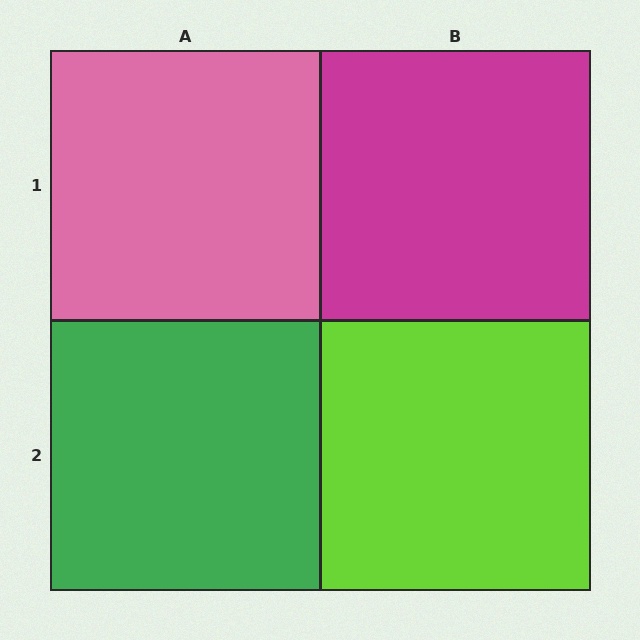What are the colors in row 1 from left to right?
Pink, magenta.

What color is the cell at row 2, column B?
Lime.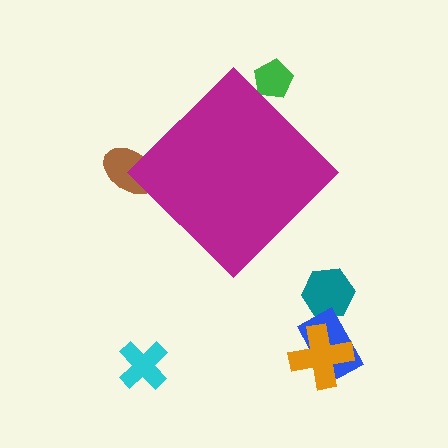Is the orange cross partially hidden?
No, the orange cross is fully visible.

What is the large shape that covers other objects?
A magenta diamond.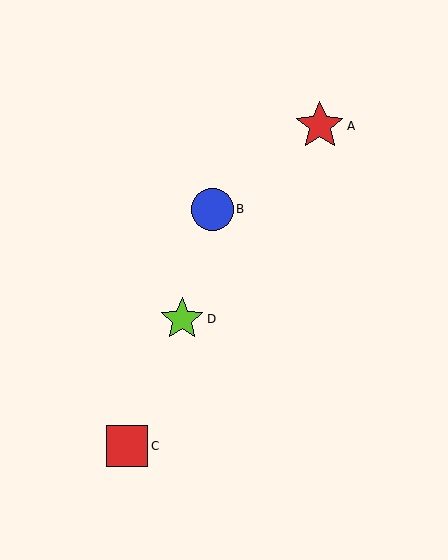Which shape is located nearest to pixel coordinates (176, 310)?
The lime star (labeled D) at (182, 319) is nearest to that location.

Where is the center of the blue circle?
The center of the blue circle is at (212, 209).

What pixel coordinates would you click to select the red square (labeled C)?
Click at (127, 446) to select the red square C.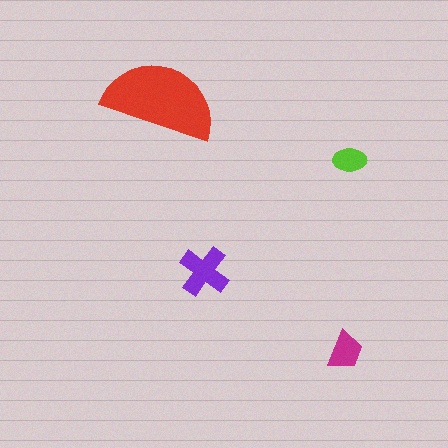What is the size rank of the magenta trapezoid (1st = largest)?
3rd.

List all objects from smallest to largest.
The lime ellipse, the magenta trapezoid, the purple cross, the red semicircle.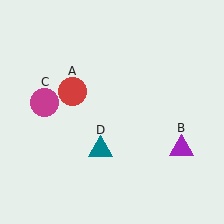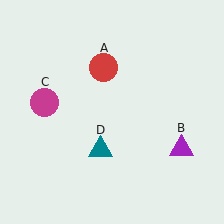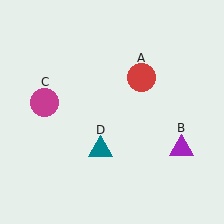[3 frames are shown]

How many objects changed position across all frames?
1 object changed position: red circle (object A).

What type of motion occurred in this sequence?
The red circle (object A) rotated clockwise around the center of the scene.